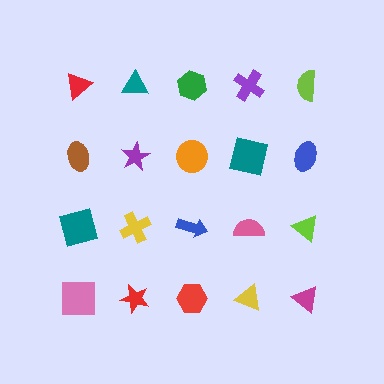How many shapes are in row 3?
5 shapes.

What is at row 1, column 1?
A red triangle.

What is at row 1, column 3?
A green hexagon.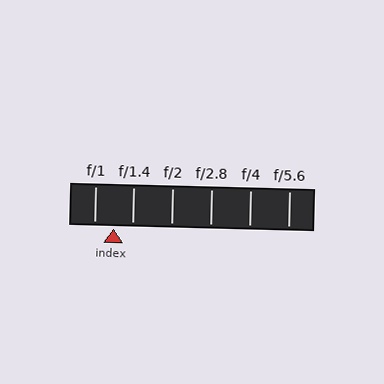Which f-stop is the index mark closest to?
The index mark is closest to f/1.4.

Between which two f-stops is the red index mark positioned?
The index mark is between f/1 and f/1.4.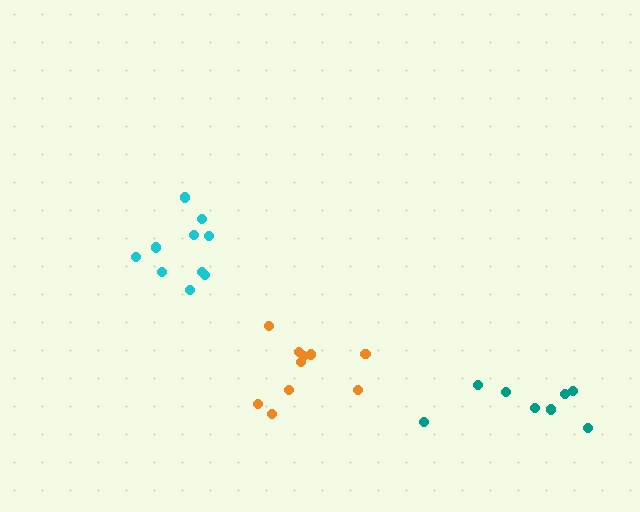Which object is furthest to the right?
The teal cluster is rightmost.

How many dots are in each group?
Group 1: 10 dots, Group 2: 8 dots, Group 3: 10 dots (28 total).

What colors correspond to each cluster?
The clusters are colored: cyan, teal, orange.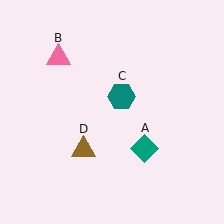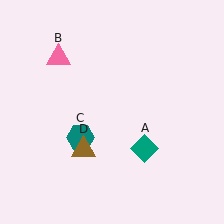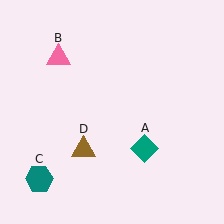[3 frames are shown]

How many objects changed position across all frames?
1 object changed position: teal hexagon (object C).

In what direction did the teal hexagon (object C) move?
The teal hexagon (object C) moved down and to the left.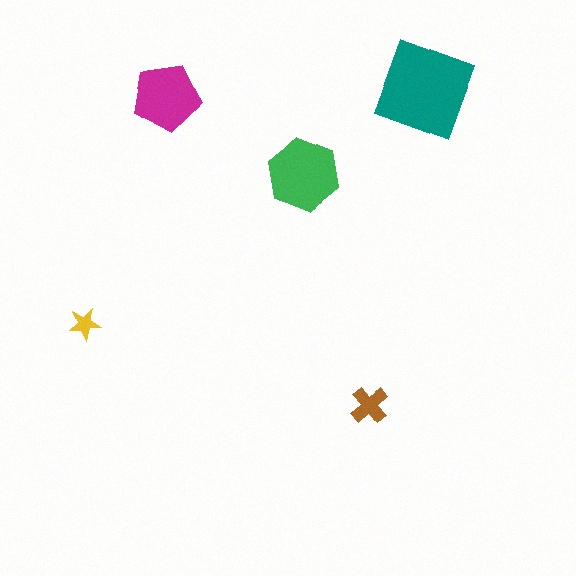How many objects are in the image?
There are 5 objects in the image.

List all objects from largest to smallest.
The teal diamond, the green hexagon, the magenta pentagon, the brown cross, the yellow star.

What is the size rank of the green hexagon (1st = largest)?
2nd.